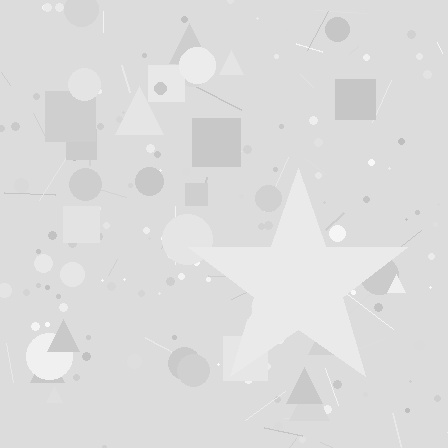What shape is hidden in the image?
A star is hidden in the image.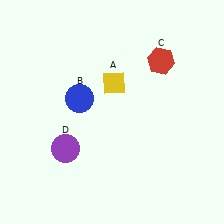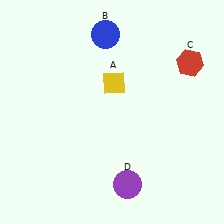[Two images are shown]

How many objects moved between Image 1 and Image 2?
3 objects moved between the two images.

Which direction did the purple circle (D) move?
The purple circle (D) moved right.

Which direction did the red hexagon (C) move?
The red hexagon (C) moved right.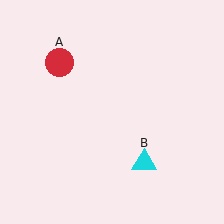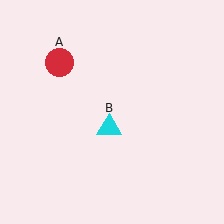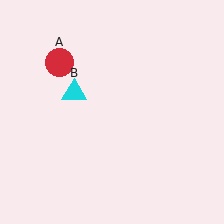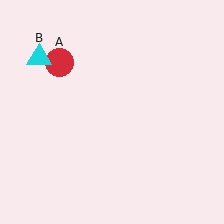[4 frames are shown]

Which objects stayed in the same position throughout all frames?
Red circle (object A) remained stationary.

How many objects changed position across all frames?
1 object changed position: cyan triangle (object B).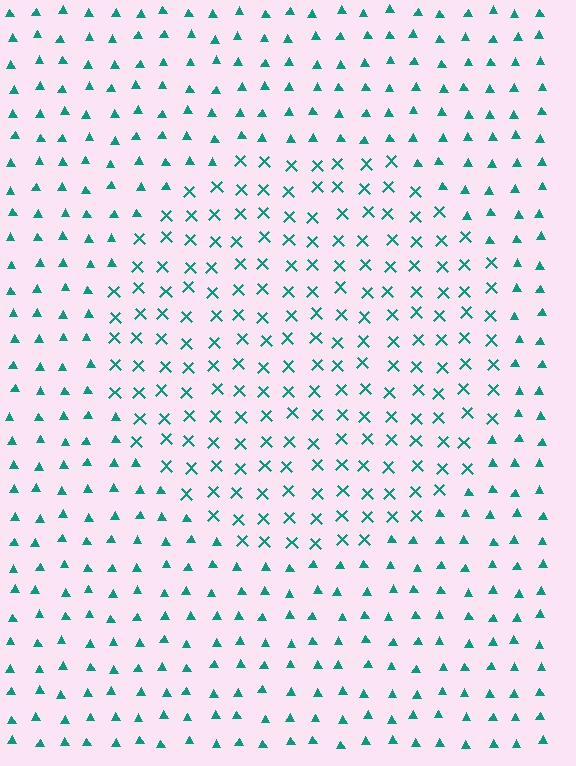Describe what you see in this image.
The image is filled with small teal elements arranged in a uniform grid. A circle-shaped region contains X marks, while the surrounding area contains triangles. The boundary is defined purely by the change in element shape.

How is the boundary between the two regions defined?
The boundary is defined by a change in element shape: X marks inside vs. triangles outside. All elements share the same color and spacing.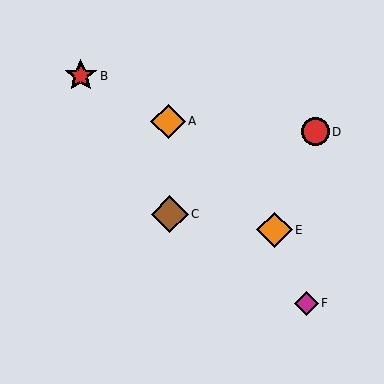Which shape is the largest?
The brown diamond (labeled C) is the largest.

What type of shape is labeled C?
Shape C is a brown diamond.